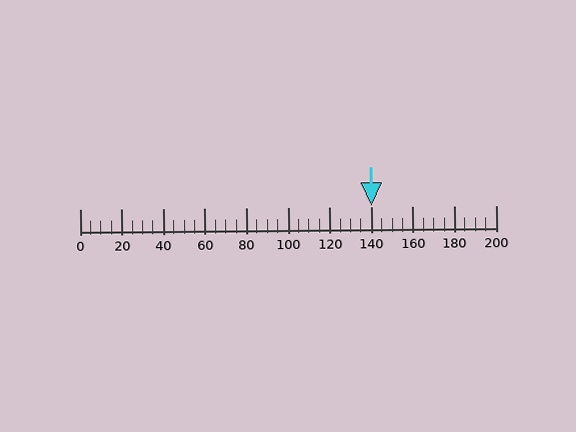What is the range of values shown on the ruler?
The ruler shows values from 0 to 200.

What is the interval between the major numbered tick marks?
The major tick marks are spaced 20 units apart.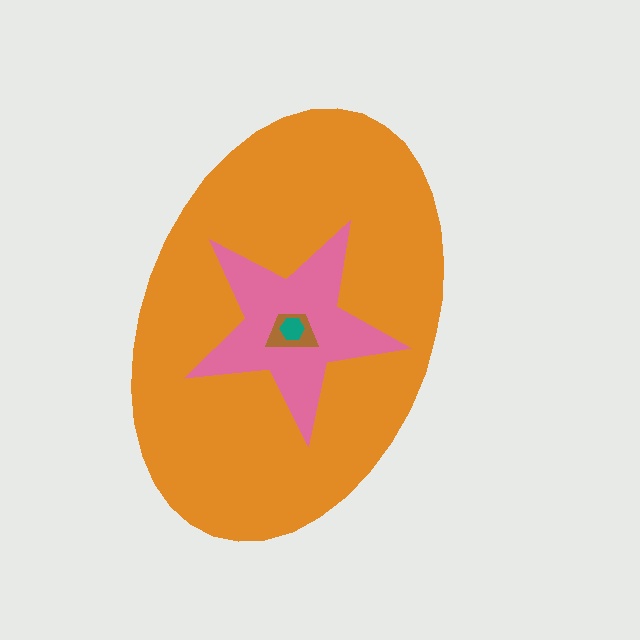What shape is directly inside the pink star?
The brown trapezoid.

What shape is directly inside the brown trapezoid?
The teal hexagon.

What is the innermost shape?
The teal hexagon.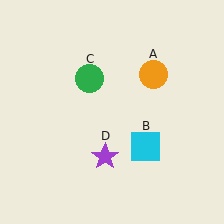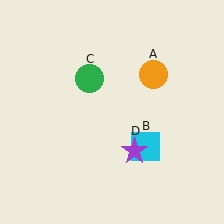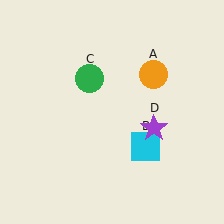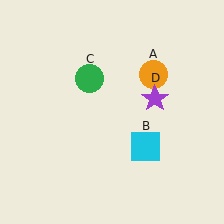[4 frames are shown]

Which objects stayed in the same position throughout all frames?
Orange circle (object A) and cyan square (object B) and green circle (object C) remained stationary.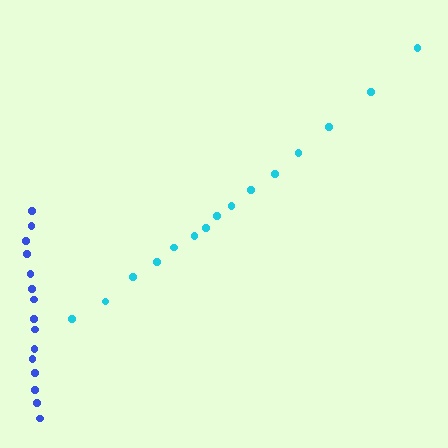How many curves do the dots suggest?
There are 2 distinct paths.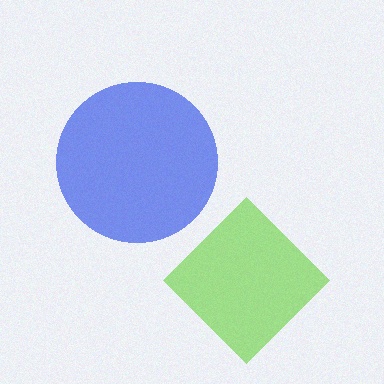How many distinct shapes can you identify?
There are 2 distinct shapes: a lime diamond, a blue circle.